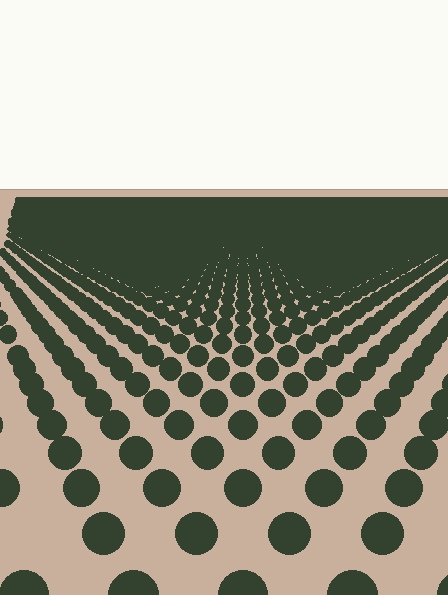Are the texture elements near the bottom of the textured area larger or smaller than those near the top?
Larger. Near the bottom, elements are closer to the viewer and appear at a bigger on-screen size.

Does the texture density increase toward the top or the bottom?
Density increases toward the top.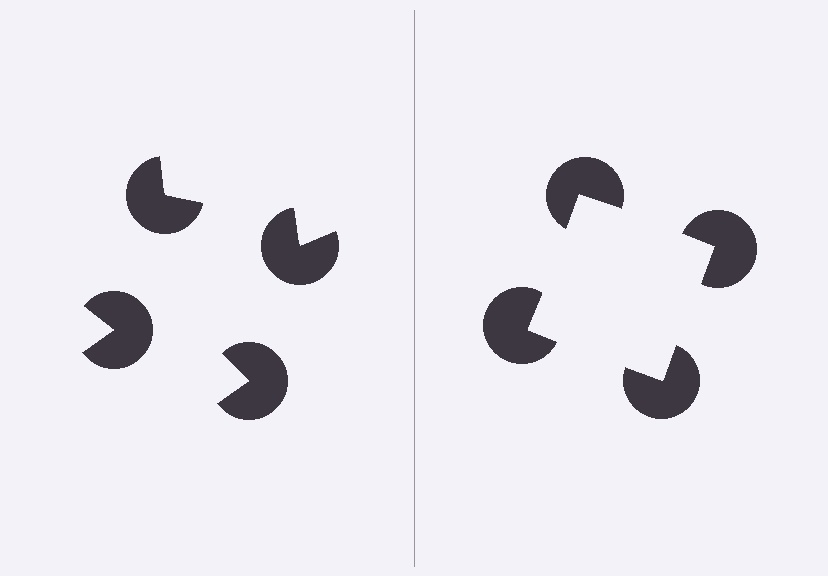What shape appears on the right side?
An illusory square.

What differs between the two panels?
The pac-man discs are positioned identically on both sides; only the wedge orientations differ. On the right they align to a square; on the left they are misaligned.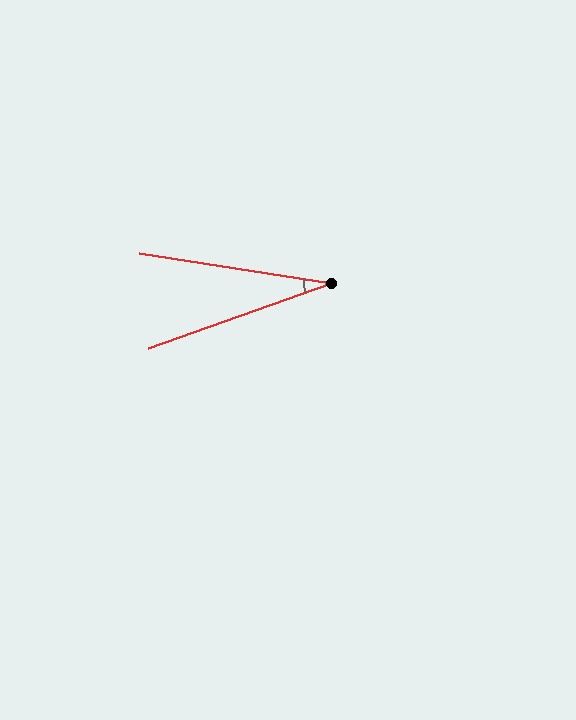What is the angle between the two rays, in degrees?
Approximately 28 degrees.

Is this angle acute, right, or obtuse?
It is acute.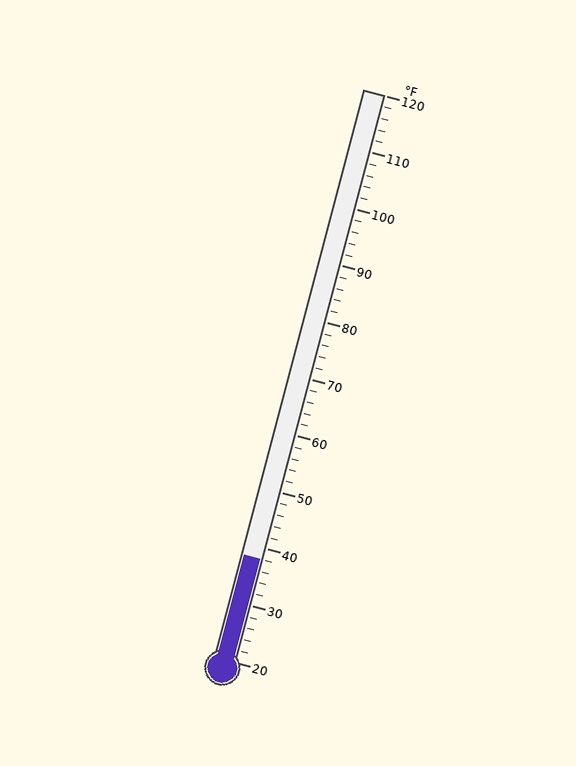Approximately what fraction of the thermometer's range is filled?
The thermometer is filled to approximately 20% of its range.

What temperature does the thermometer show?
The thermometer shows approximately 38°F.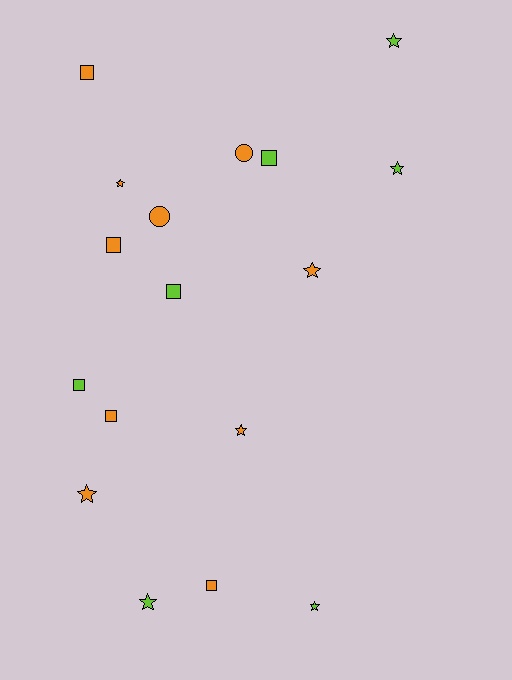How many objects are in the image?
There are 17 objects.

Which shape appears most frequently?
Star, with 8 objects.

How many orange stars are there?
There are 4 orange stars.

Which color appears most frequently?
Orange, with 10 objects.